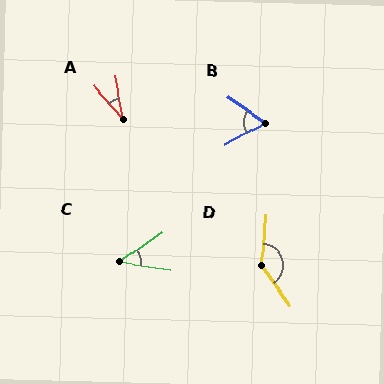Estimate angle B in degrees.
Approximately 64 degrees.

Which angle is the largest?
D, at approximately 140 degrees.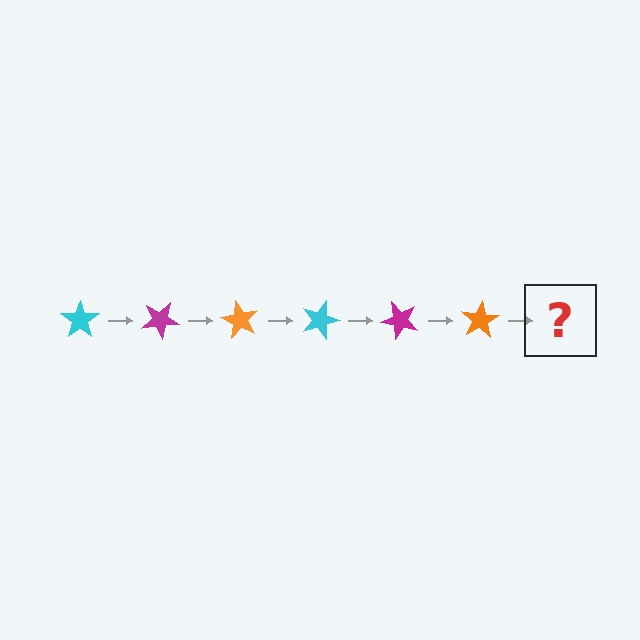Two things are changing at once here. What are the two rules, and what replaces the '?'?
The two rules are that it rotates 30 degrees each step and the color cycles through cyan, magenta, and orange. The '?' should be a cyan star, rotated 180 degrees from the start.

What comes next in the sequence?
The next element should be a cyan star, rotated 180 degrees from the start.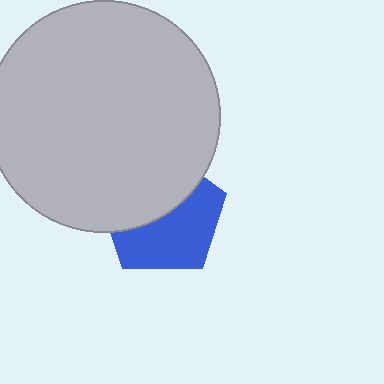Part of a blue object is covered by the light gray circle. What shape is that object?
It is a pentagon.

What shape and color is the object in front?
The object in front is a light gray circle.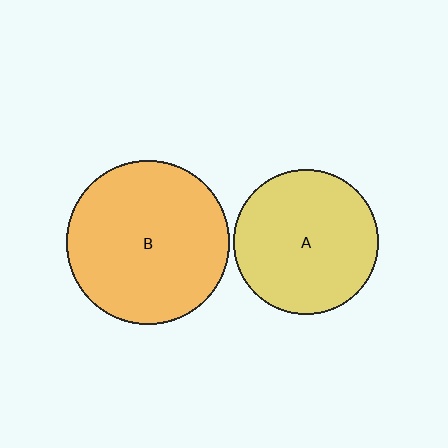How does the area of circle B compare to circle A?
Approximately 1.3 times.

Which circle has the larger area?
Circle B (orange).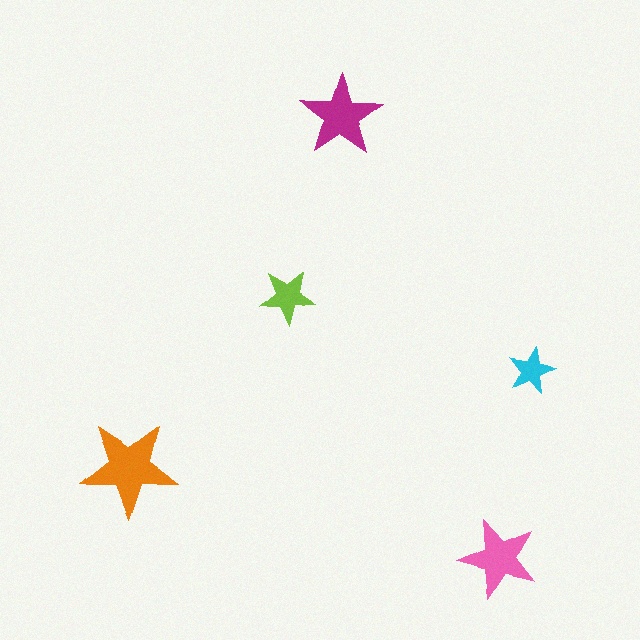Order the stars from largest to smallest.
the orange one, the magenta one, the pink one, the lime one, the cyan one.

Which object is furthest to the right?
The cyan star is rightmost.